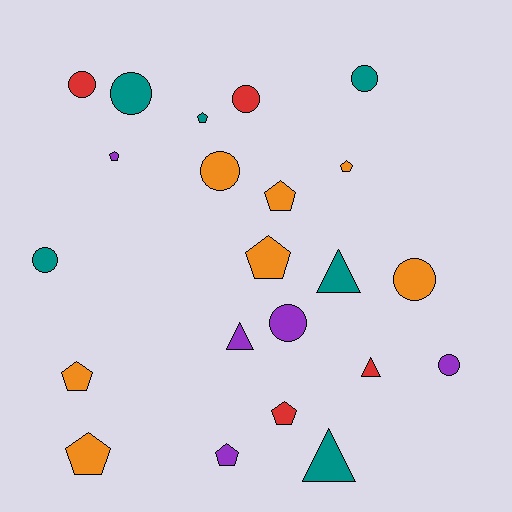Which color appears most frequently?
Orange, with 7 objects.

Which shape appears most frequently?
Pentagon, with 9 objects.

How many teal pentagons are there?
There is 1 teal pentagon.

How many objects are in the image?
There are 22 objects.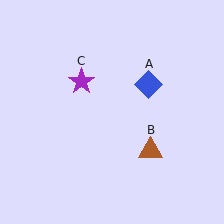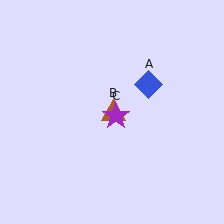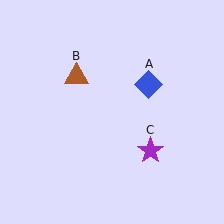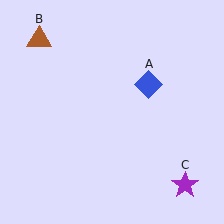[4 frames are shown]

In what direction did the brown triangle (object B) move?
The brown triangle (object B) moved up and to the left.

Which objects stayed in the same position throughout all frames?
Blue diamond (object A) remained stationary.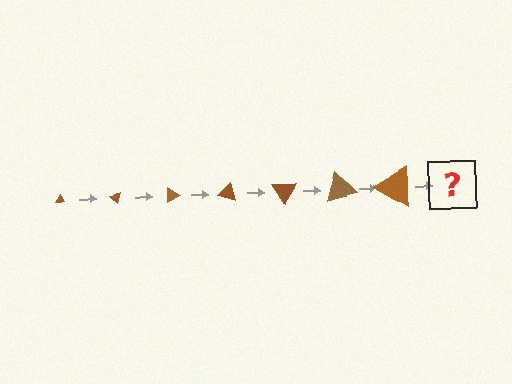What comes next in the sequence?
The next element should be a triangle, larger than the previous one and rotated 315 degrees from the start.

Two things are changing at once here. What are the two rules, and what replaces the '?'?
The two rules are that the triangle grows larger each step and it rotates 45 degrees each step. The '?' should be a triangle, larger than the previous one and rotated 315 degrees from the start.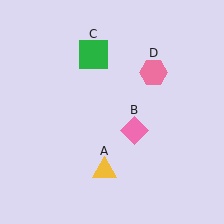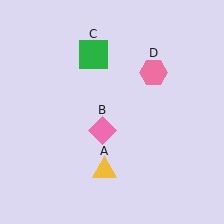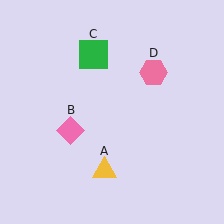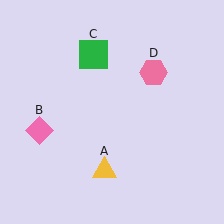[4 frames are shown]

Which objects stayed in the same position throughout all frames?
Yellow triangle (object A) and green square (object C) and pink hexagon (object D) remained stationary.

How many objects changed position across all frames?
1 object changed position: pink diamond (object B).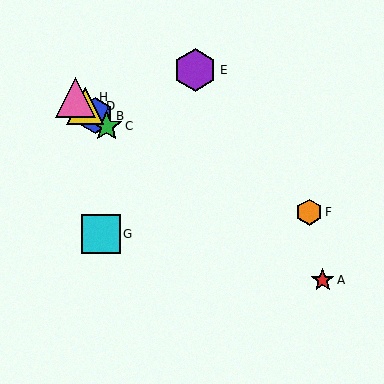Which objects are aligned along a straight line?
Objects B, C, D, H are aligned along a straight line.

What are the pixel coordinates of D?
Object D is at (85, 106).